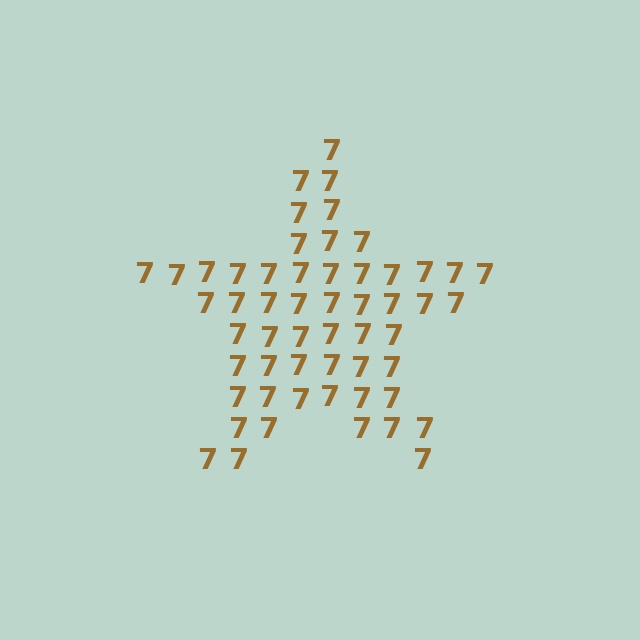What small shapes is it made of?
It is made of small digit 7's.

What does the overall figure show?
The overall figure shows a star.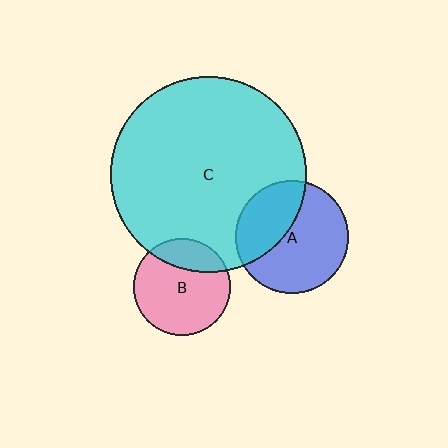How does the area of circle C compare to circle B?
Approximately 4.1 times.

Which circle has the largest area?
Circle C (cyan).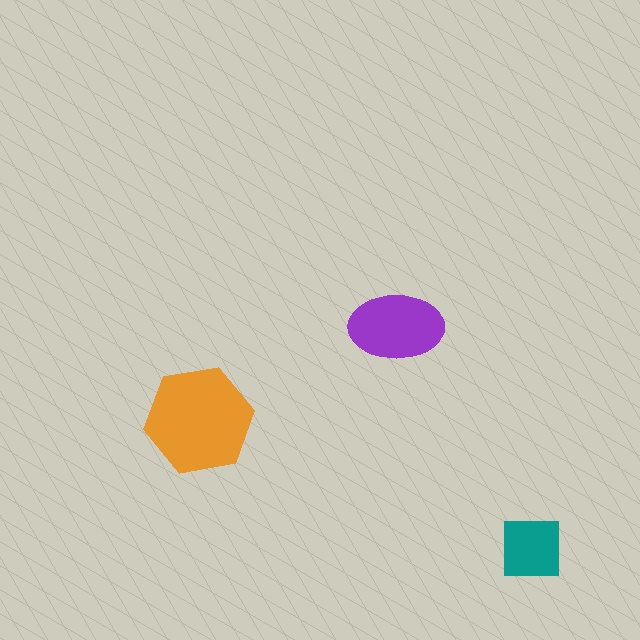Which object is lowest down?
The teal square is bottommost.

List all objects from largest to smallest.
The orange hexagon, the purple ellipse, the teal square.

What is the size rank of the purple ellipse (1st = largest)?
2nd.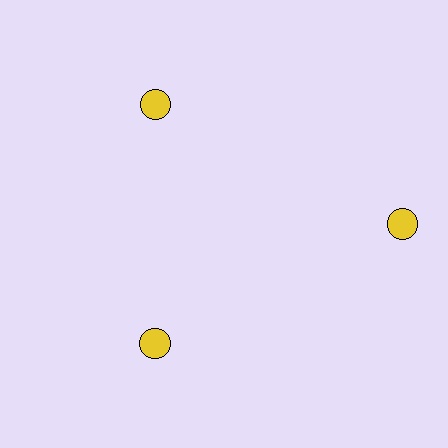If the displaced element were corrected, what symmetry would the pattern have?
It would have 3-fold rotational symmetry — the pattern would map onto itself every 120 degrees.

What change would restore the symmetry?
The symmetry would be restored by moving it inward, back onto the ring so that all 3 circles sit at equal angles and equal distance from the center.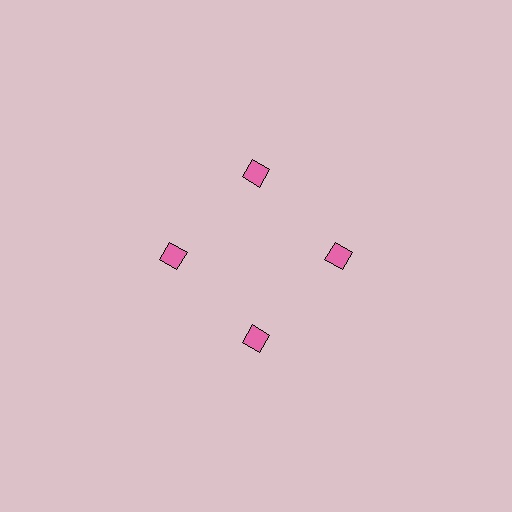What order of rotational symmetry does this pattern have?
This pattern has 4-fold rotational symmetry.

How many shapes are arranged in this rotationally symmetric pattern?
There are 4 shapes, arranged in 4 groups of 1.